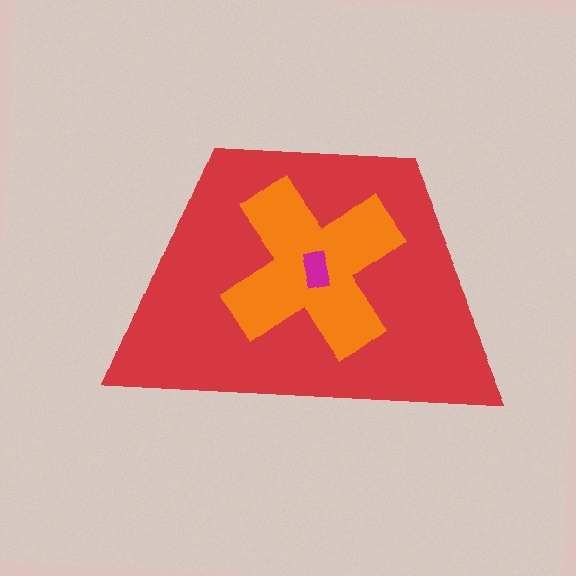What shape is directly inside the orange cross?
The magenta rectangle.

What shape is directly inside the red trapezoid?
The orange cross.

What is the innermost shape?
The magenta rectangle.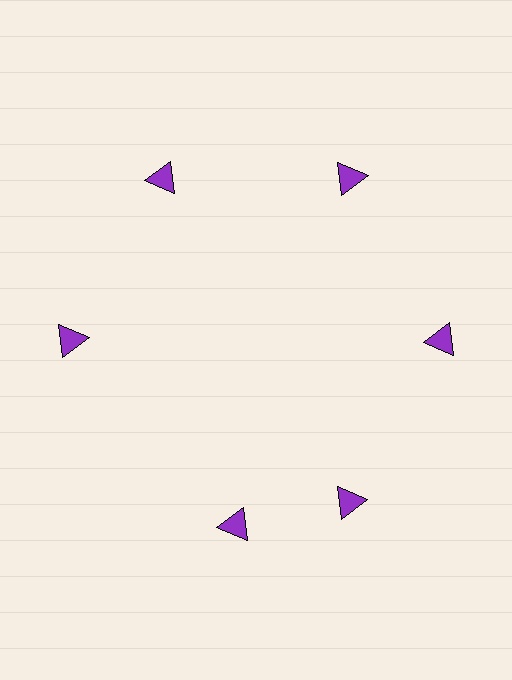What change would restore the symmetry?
The symmetry would be restored by rotating it back into even spacing with its neighbors so that all 6 triangles sit at equal angles and equal distance from the center.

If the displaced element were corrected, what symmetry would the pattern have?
It would have 6-fold rotational symmetry — the pattern would map onto itself every 60 degrees.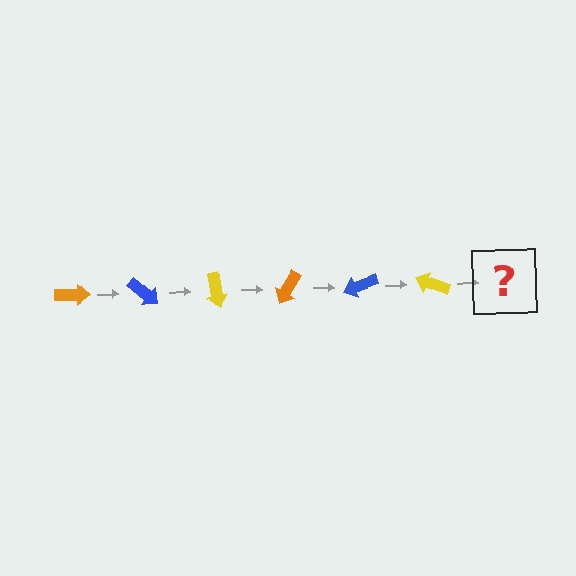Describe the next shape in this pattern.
It should be an orange arrow, rotated 240 degrees from the start.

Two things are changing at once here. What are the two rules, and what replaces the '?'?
The two rules are that it rotates 40 degrees each step and the color cycles through orange, blue, and yellow. The '?' should be an orange arrow, rotated 240 degrees from the start.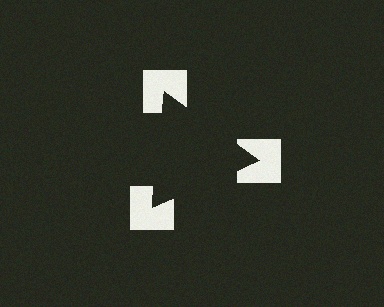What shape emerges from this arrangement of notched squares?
An illusory triangle — its edges are inferred from the aligned wedge cuts in the notched squares, not physically drawn.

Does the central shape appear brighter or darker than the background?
It typically appears slightly darker than the background, even though no actual brightness change is drawn.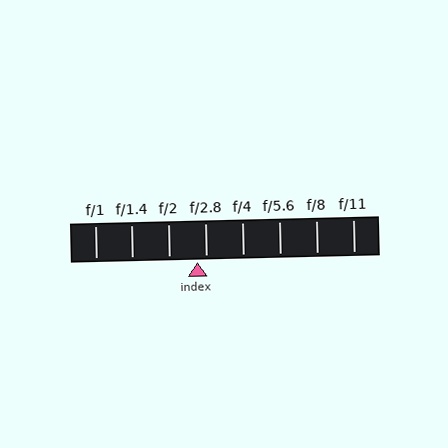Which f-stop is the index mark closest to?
The index mark is closest to f/2.8.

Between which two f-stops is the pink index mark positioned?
The index mark is between f/2 and f/2.8.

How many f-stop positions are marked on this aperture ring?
There are 8 f-stop positions marked.